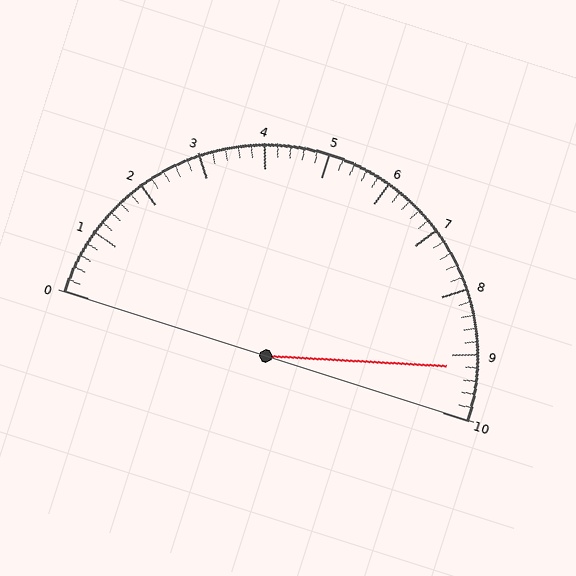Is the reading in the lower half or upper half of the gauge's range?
The reading is in the upper half of the range (0 to 10).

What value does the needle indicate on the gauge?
The needle indicates approximately 9.2.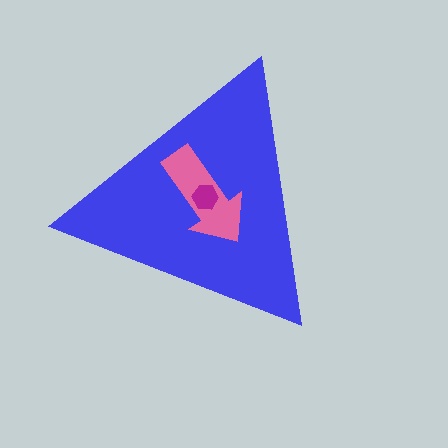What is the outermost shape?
The blue triangle.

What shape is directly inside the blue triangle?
The pink arrow.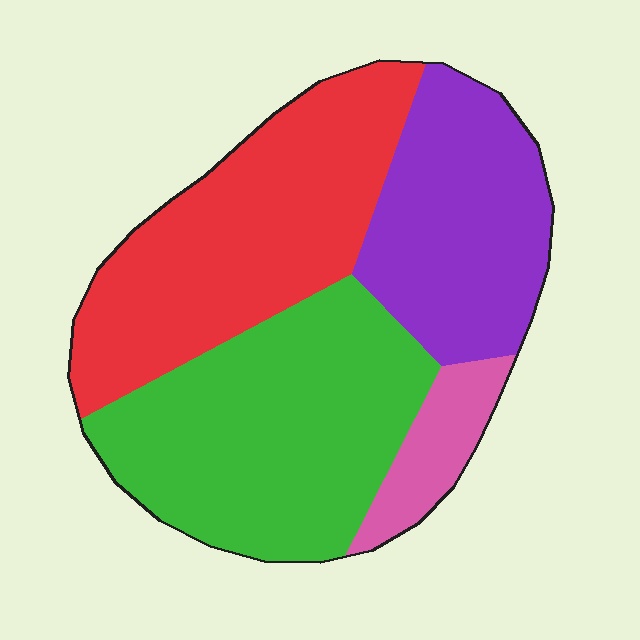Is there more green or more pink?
Green.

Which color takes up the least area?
Pink, at roughly 5%.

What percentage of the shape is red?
Red covers 33% of the shape.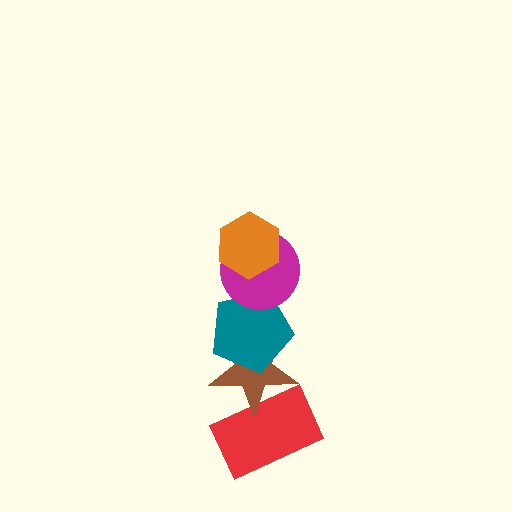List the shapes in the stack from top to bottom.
From top to bottom: the orange hexagon, the magenta circle, the teal pentagon, the brown star, the red rectangle.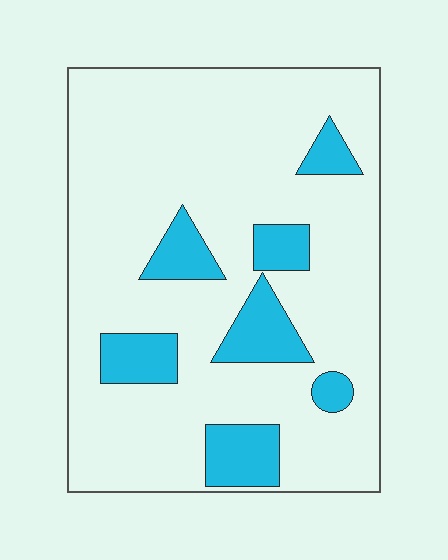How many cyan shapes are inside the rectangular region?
7.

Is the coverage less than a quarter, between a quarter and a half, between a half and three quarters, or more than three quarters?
Less than a quarter.